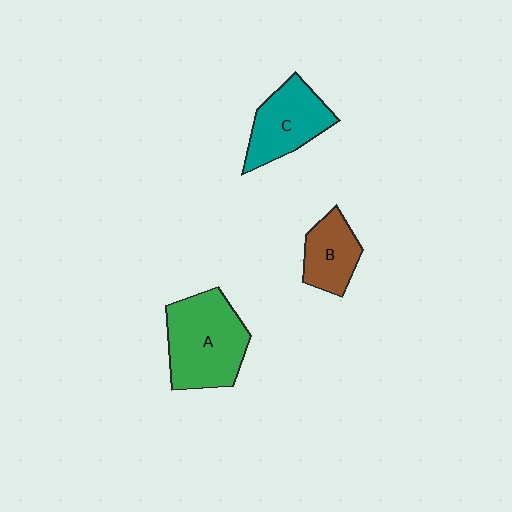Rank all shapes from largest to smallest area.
From largest to smallest: A (green), C (teal), B (brown).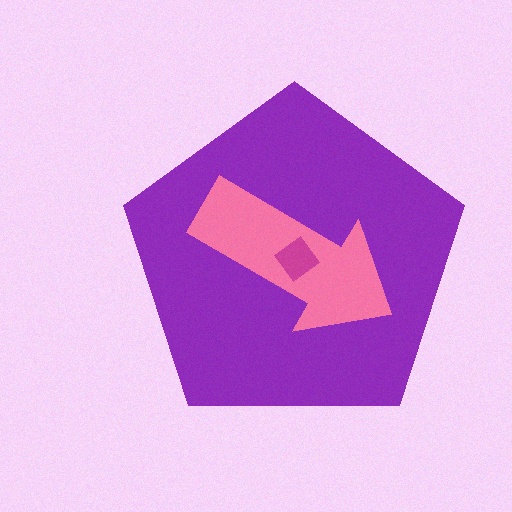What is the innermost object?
The magenta diamond.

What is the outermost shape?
The purple pentagon.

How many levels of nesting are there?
3.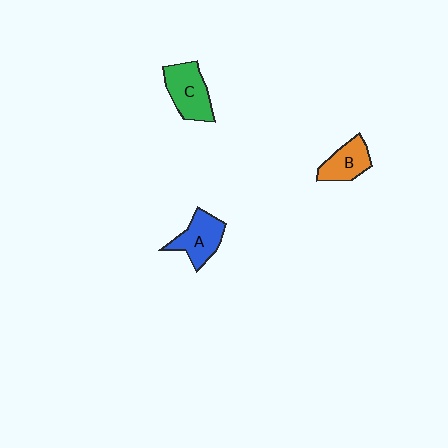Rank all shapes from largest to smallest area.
From largest to smallest: C (green), A (blue), B (orange).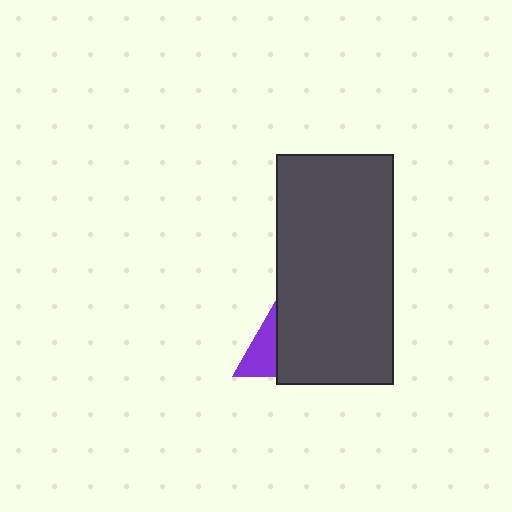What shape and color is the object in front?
The object in front is a dark gray rectangle.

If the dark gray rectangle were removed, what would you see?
You would see the complete purple triangle.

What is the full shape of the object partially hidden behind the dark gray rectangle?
The partially hidden object is a purple triangle.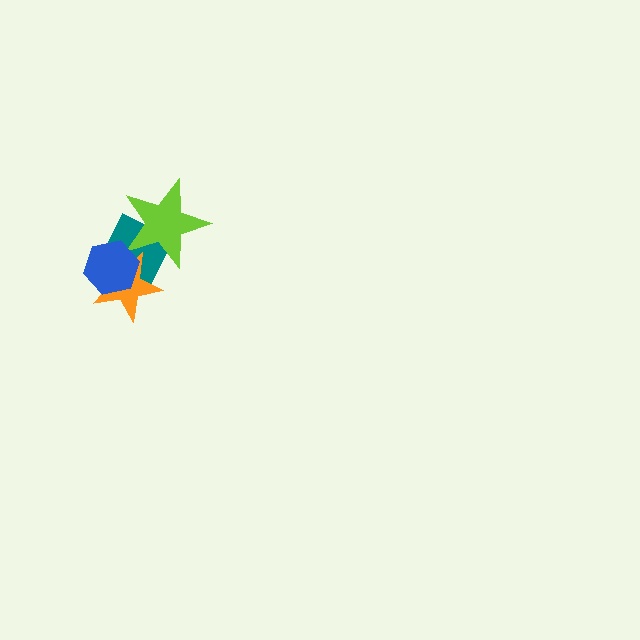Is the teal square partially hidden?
Yes, it is partially covered by another shape.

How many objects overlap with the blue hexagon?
2 objects overlap with the blue hexagon.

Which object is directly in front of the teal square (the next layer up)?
The orange star is directly in front of the teal square.